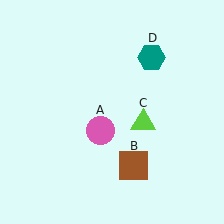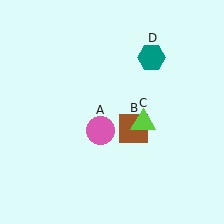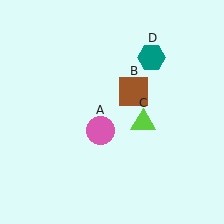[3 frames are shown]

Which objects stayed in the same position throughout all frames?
Pink circle (object A) and lime triangle (object C) and teal hexagon (object D) remained stationary.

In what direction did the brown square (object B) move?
The brown square (object B) moved up.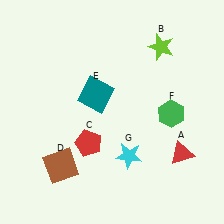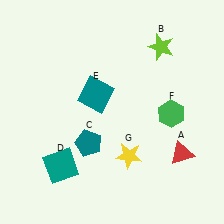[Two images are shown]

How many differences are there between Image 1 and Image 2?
There are 3 differences between the two images.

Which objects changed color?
C changed from red to teal. D changed from brown to teal. G changed from cyan to yellow.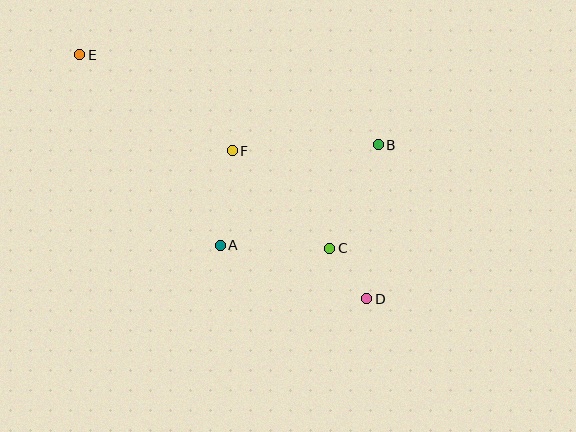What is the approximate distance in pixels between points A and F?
The distance between A and F is approximately 95 pixels.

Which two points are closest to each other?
Points C and D are closest to each other.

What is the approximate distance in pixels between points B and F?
The distance between B and F is approximately 146 pixels.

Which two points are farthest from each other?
Points D and E are farthest from each other.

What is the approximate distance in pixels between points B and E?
The distance between B and E is approximately 312 pixels.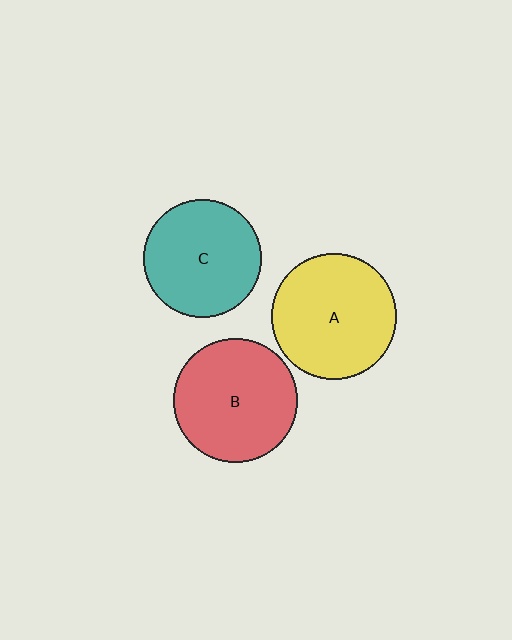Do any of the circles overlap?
No, none of the circles overlap.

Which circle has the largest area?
Circle A (yellow).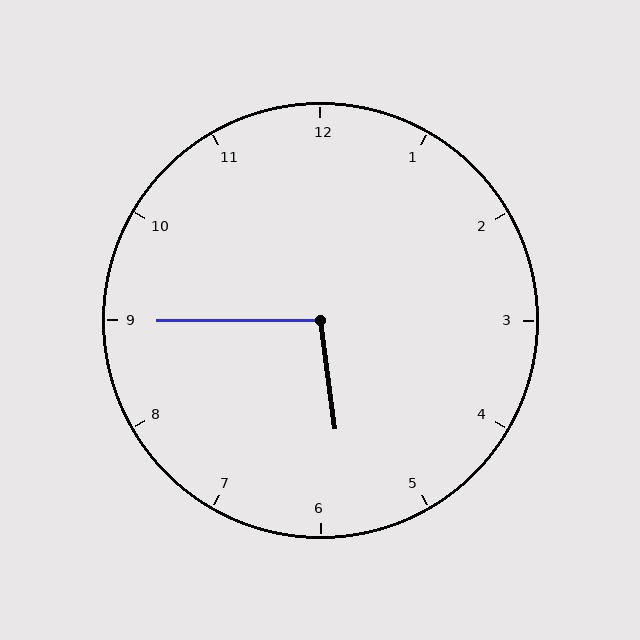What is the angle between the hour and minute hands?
Approximately 98 degrees.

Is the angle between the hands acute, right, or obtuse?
It is obtuse.